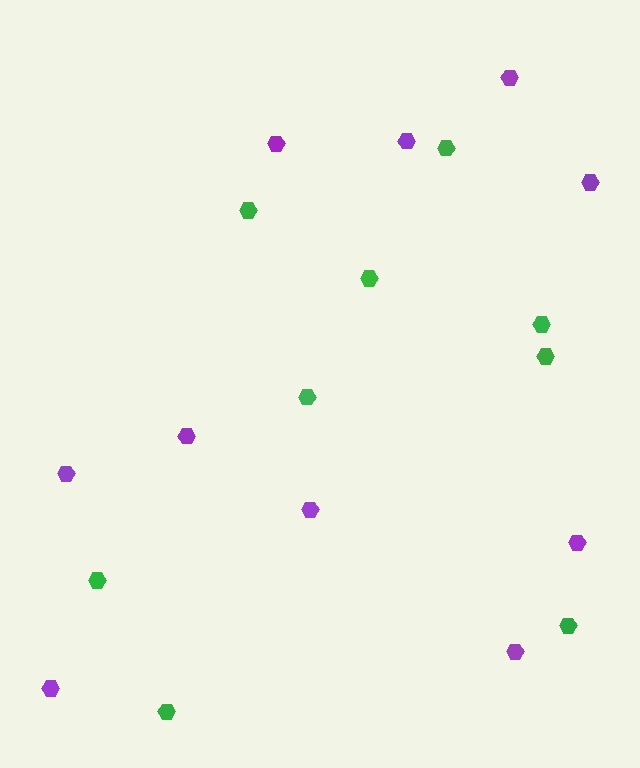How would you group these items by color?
There are 2 groups: one group of purple hexagons (10) and one group of green hexagons (9).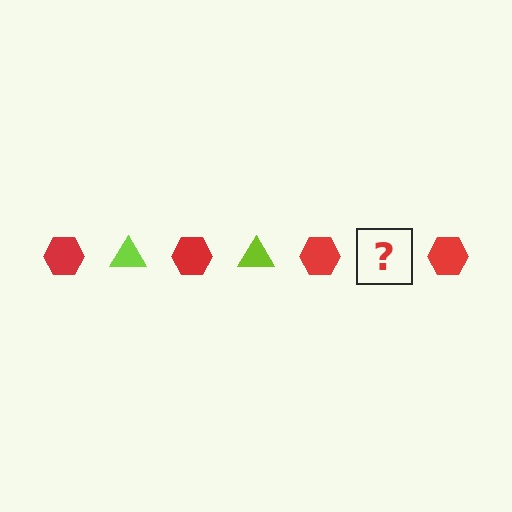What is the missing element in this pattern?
The missing element is a lime triangle.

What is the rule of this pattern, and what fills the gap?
The rule is that the pattern alternates between red hexagon and lime triangle. The gap should be filled with a lime triangle.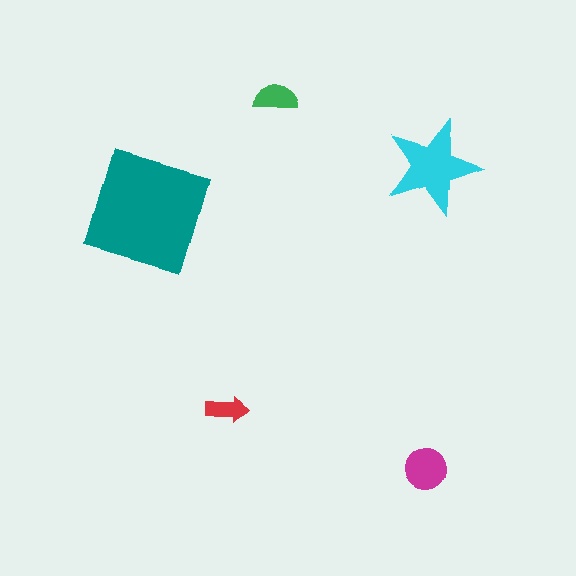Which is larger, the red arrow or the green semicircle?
The green semicircle.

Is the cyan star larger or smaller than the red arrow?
Larger.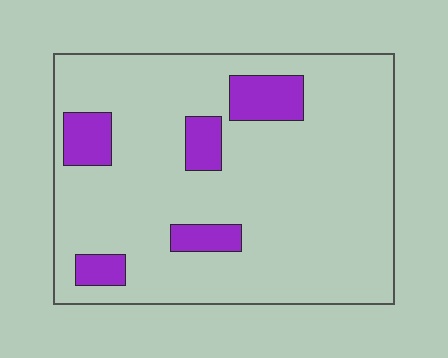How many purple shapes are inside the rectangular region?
5.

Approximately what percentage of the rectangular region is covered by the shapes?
Approximately 15%.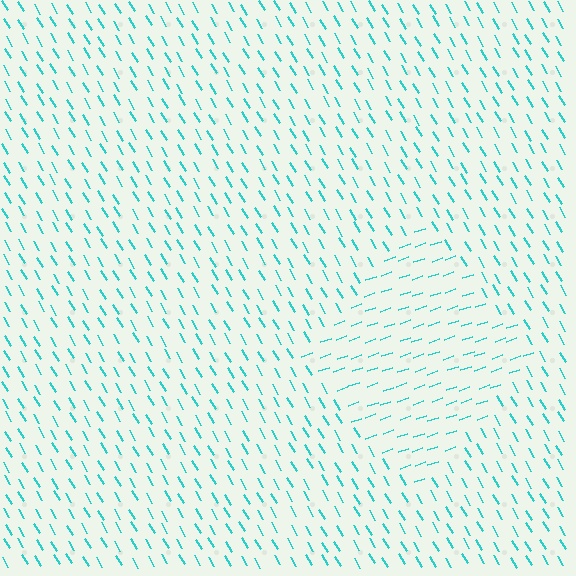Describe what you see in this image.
The image is filled with small cyan line segments. A diamond region in the image has lines oriented differently from the surrounding lines, creating a visible texture boundary.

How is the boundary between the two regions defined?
The boundary is defined purely by a change in line orientation (approximately 78 degrees difference). All lines are the same color and thickness.